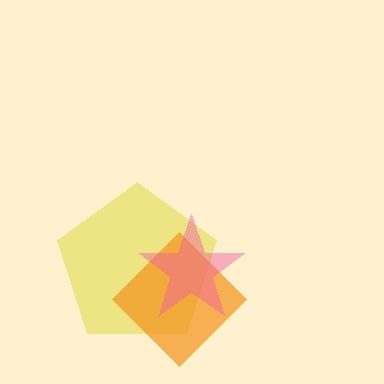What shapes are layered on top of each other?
The layered shapes are: a yellow pentagon, an orange diamond, a pink star.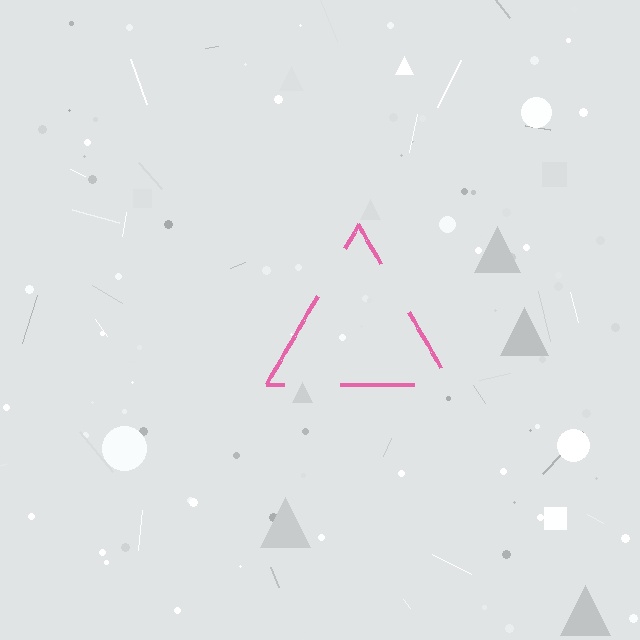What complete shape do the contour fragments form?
The contour fragments form a triangle.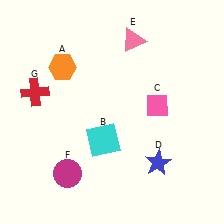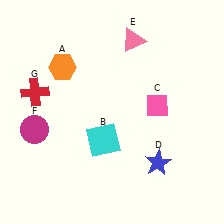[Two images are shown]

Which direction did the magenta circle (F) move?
The magenta circle (F) moved up.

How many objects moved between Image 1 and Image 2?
1 object moved between the two images.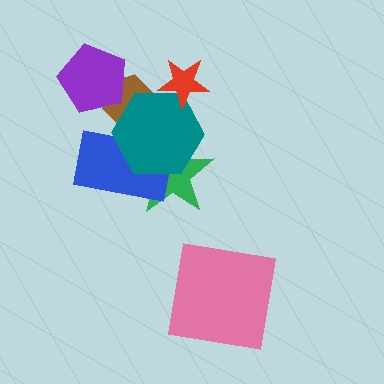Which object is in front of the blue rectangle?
The teal hexagon is in front of the blue rectangle.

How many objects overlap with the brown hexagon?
3 objects overlap with the brown hexagon.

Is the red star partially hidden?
No, no other shape covers it.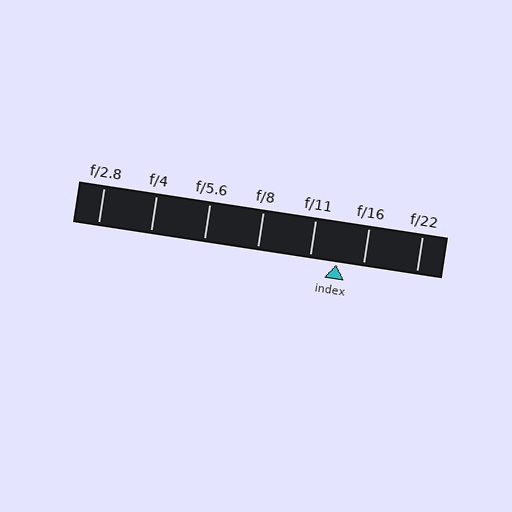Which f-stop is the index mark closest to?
The index mark is closest to f/16.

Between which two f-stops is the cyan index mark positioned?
The index mark is between f/11 and f/16.